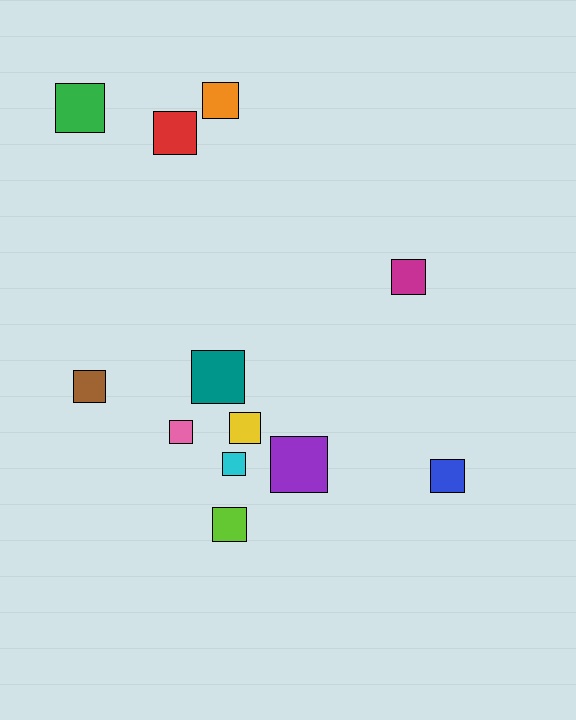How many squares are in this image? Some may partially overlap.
There are 12 squares.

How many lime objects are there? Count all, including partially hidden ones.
There is 1 lime object.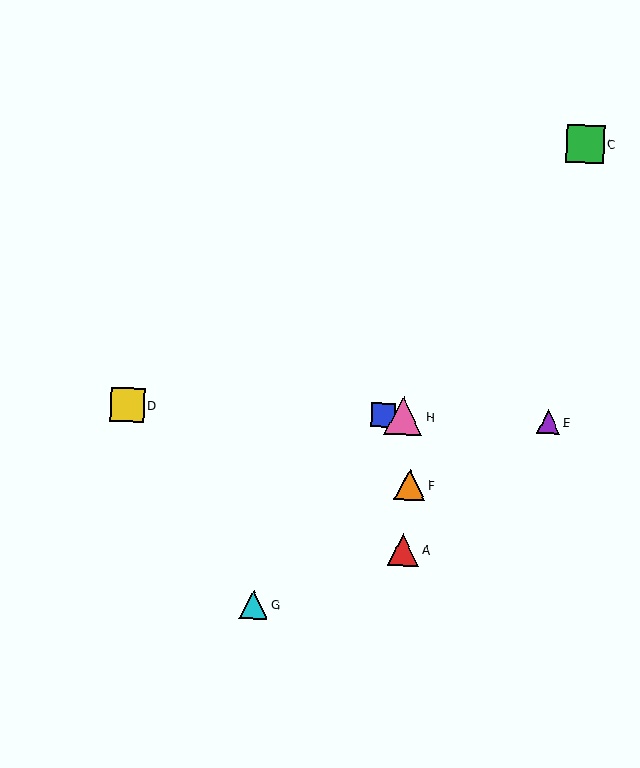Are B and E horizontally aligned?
Yes, both are at y≈415.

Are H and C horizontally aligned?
No, H is at y≈416 and C is at y≈144.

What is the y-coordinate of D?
Object D is at y≈405.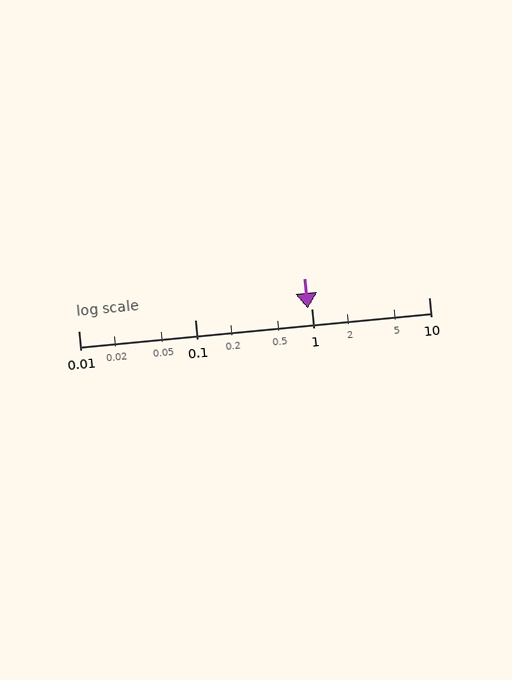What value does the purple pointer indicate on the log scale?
The pointer indicates approximately 0.93.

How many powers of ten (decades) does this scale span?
The scale spans 3 decades, from 0.01 to 10.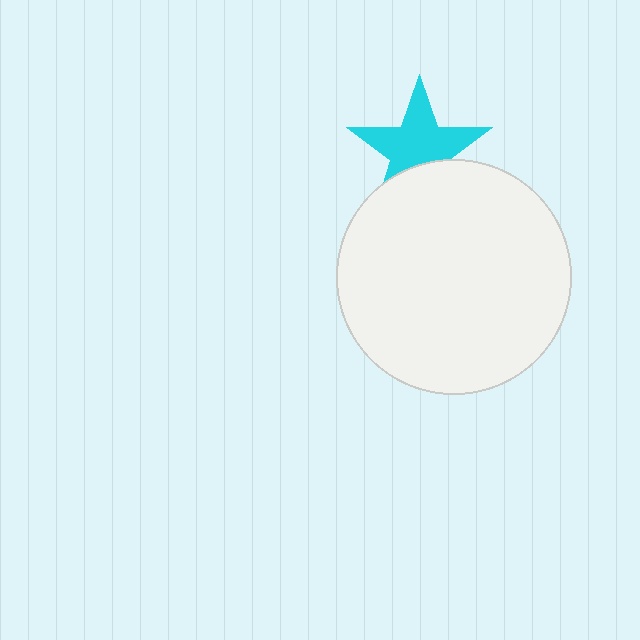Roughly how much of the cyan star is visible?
Most of it is visible (roughly 69%).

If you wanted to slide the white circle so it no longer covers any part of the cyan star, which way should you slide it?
Slide it down — that is the most direct way to separate the two shapes.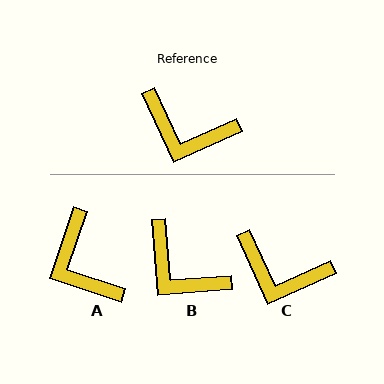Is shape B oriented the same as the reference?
No, it is off by about 20 degrees.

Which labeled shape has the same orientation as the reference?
C.